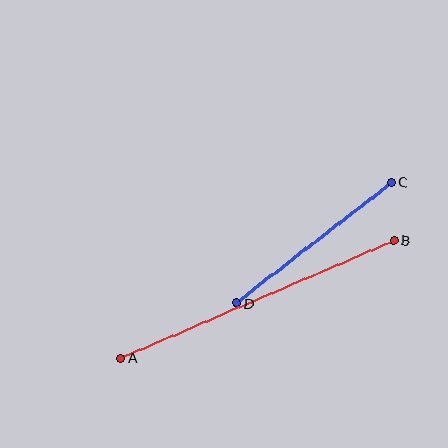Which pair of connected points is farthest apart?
Points A and B are farthest apart.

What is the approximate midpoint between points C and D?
The midpoint is at approximately (314, 243) pixels.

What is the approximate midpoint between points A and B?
The midpoint is at approximately (257, 299) pixels.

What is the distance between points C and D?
The distance is approximately 196 pixels.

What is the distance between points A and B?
The distance is approximately 297 pixels.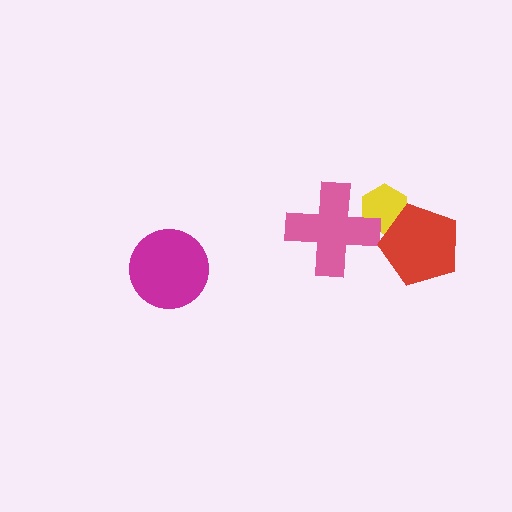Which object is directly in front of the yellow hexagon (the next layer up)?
The pink cross is directly in front of the yellow hexagon.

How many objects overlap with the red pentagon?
1 object overlaps with the red pentagon.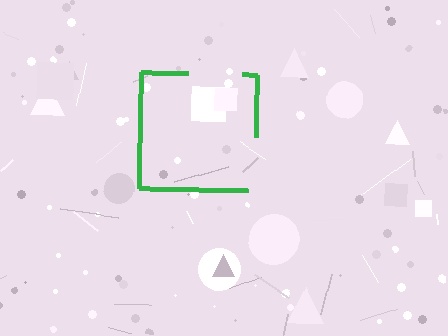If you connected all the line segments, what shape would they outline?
They would outline a square.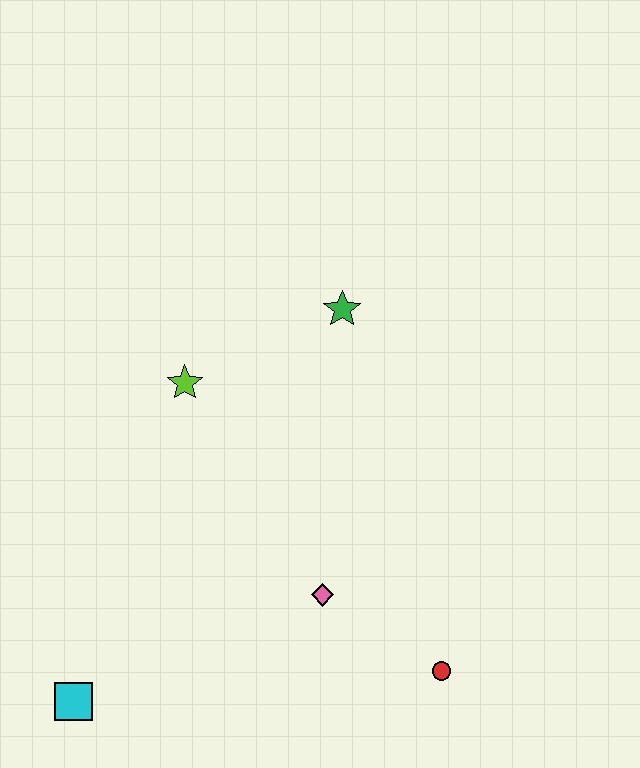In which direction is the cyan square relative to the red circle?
The cyan square is to the left of the red circle.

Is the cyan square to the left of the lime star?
Yes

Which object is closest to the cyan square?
The pink diamond is closest to the cyan square.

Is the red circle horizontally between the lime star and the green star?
No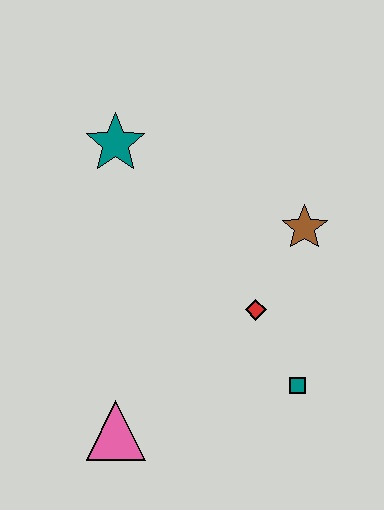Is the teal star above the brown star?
Yes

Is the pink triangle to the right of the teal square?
No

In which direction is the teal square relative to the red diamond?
The teal square is below the red diamond.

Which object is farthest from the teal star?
The teal square is farthest from the teal star.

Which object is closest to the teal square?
The red diamond is closest to the teal square.